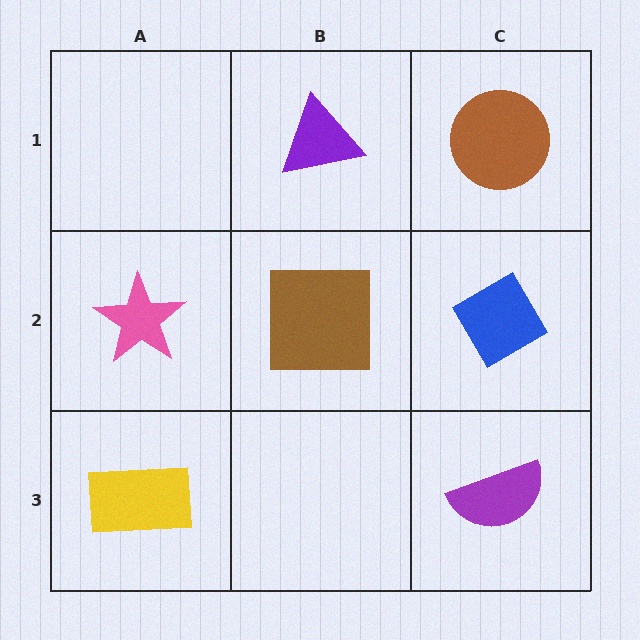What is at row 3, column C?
A purple semicircle.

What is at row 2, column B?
A brown square.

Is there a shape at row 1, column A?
No, that cell is empty.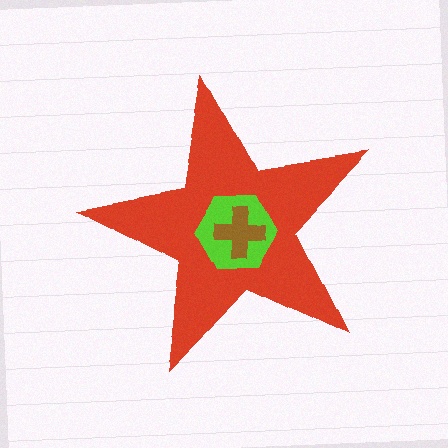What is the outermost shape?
The red star.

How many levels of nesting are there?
3.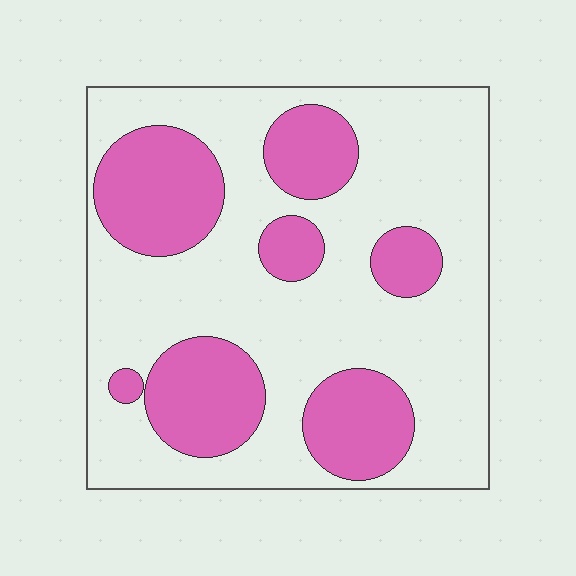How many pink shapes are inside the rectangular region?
7.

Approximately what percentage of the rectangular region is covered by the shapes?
Approximately 30%.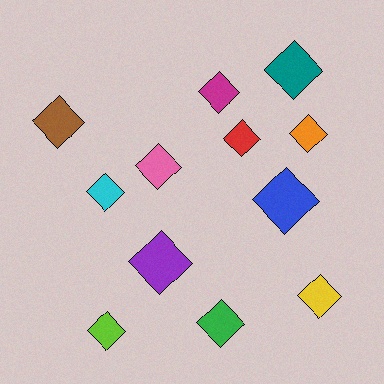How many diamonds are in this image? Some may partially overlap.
There are 12 diamonds.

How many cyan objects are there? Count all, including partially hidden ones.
There is 1 cyan object.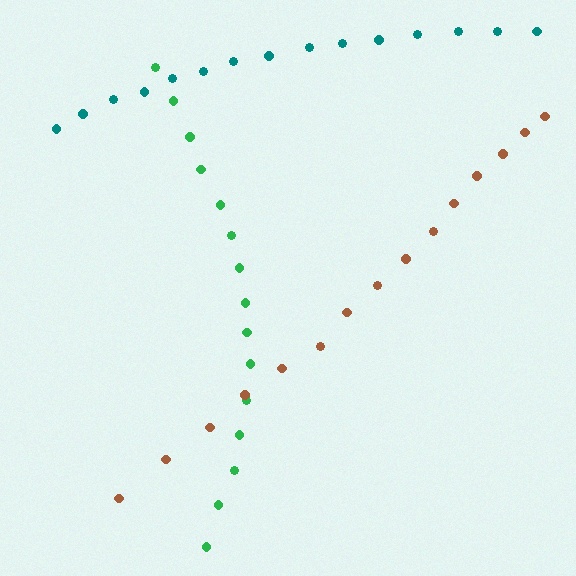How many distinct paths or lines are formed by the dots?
There are 3 distinct paths.